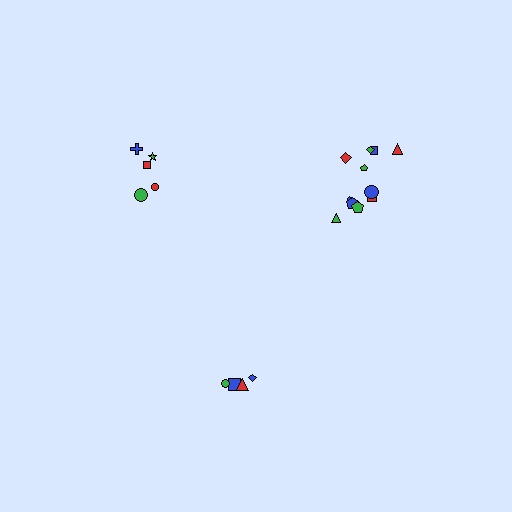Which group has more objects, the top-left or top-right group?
The top-right group.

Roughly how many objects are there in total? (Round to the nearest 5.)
Roughly 20 objects in total.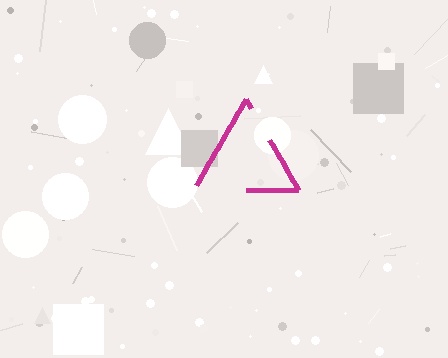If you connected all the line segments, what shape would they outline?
They would outline a triangle.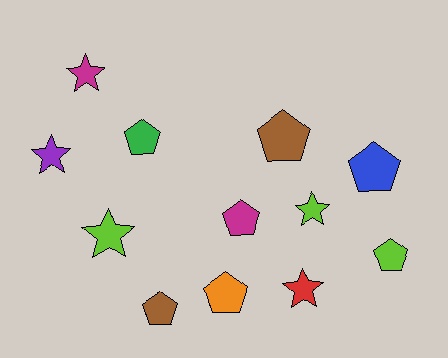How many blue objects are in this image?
There is 1 blue object.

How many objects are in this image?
There are 12 objects.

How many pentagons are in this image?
There are 7 pentagons.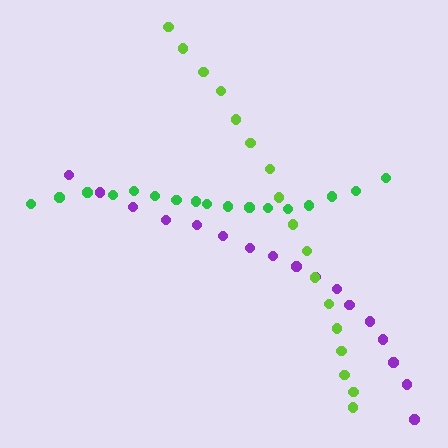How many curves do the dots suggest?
There are 3 distinct paths.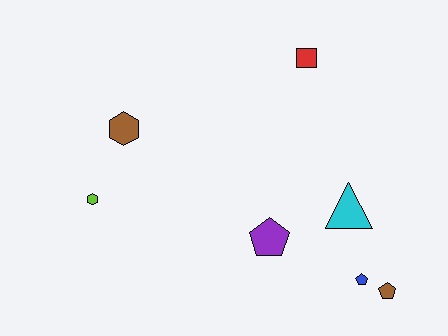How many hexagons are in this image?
There are 2 hexagons.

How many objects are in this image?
There are 7 objects.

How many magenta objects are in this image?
There are no magenta objects.